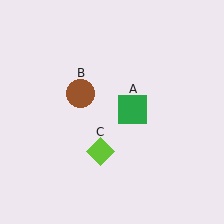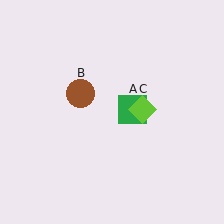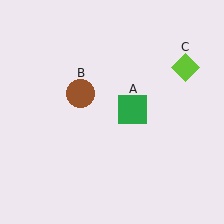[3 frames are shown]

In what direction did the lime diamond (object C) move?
The lime diamond (object C) moved up and to the right.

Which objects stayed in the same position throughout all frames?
Green square (object A) and brown circle (object B) remained stationary.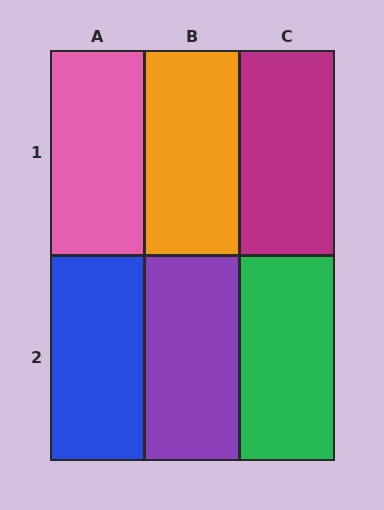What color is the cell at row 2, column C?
Green.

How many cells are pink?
1 cell is pink.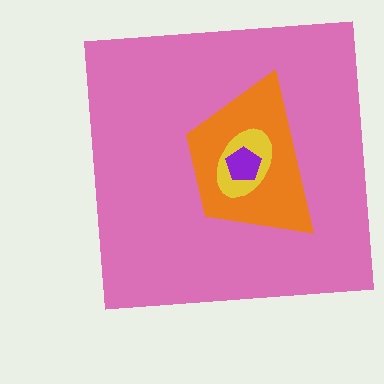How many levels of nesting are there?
4.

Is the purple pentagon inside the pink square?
Yes.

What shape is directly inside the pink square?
The orange trapezoid.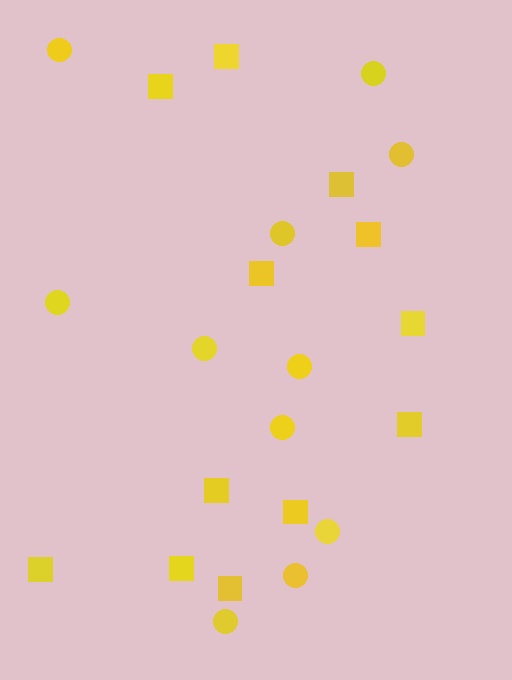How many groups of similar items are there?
There are 2 groups: one group of circles (11) and one group of squares (12).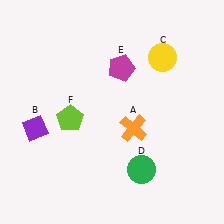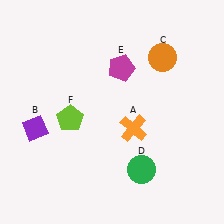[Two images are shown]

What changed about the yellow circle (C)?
In Image 1, C is yellow. In Image 2, it changed to orange.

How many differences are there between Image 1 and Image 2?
There is 1 difference between the two images.